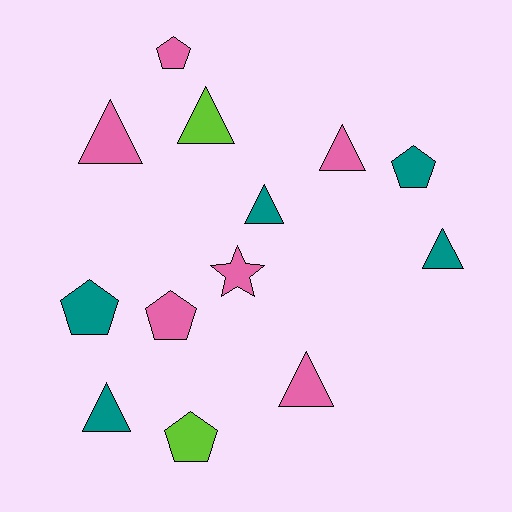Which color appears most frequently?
Pink, with 6 objects.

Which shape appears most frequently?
Triangle, with 7 objects.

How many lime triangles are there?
There is 1 lime triangle.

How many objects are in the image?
There are 13 objects.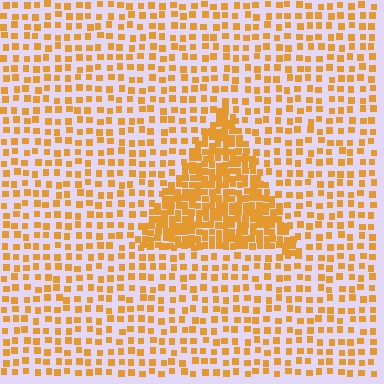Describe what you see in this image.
The image contains small orange elements arranged at two different densities. A triangle-shaped region is visible where the elements are more densely packed than the surrounding area.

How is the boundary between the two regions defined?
The boundary is defined by a change in element density (approximately 2.4x ratio). All elements are the same color, size, and shape.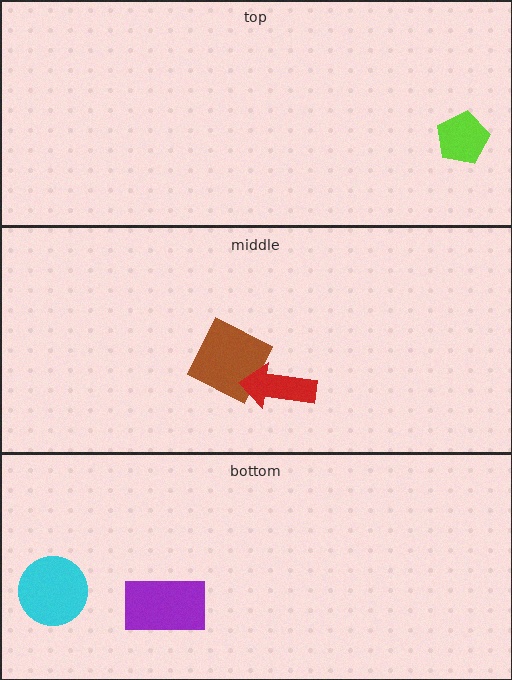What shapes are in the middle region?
The brown square, the red arrow.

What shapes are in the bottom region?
The cyan circle, the purple rectangle.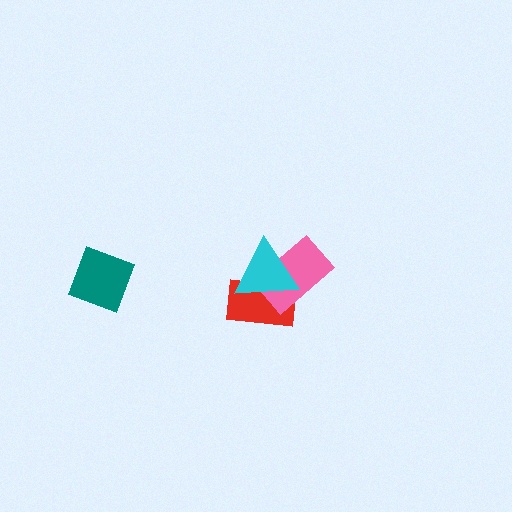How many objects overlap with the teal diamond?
0 objects overlap with the teal diamond.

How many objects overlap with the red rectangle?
2 objects overlap with the red rectangle.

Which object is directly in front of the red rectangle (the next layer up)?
The pink rectangle is directly in front of the red rectangle.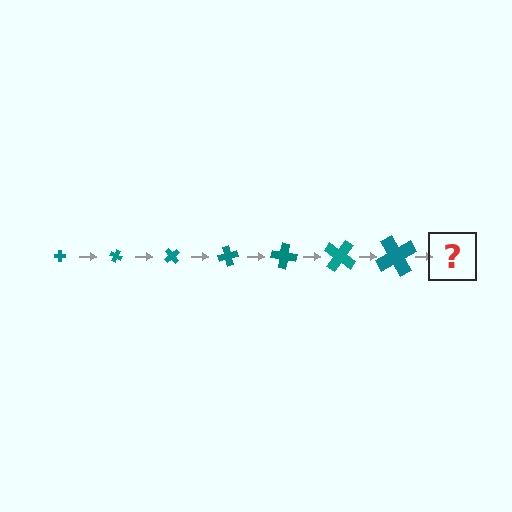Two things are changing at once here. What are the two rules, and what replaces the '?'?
The two rules are that the cross grows larger each step and it rotates 25 degrees each step. The '?' should be a cross, larger than the previous one and rotated 175 degrees from the start.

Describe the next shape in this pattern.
It should be a cross, larger than the previous one and rotated 175 degrees from the start.